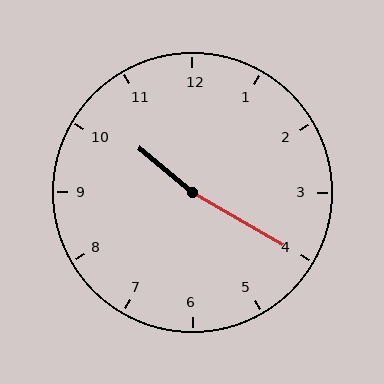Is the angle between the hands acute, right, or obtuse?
It is obtuse.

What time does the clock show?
10:20.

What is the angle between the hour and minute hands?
Approximately 170 degrees.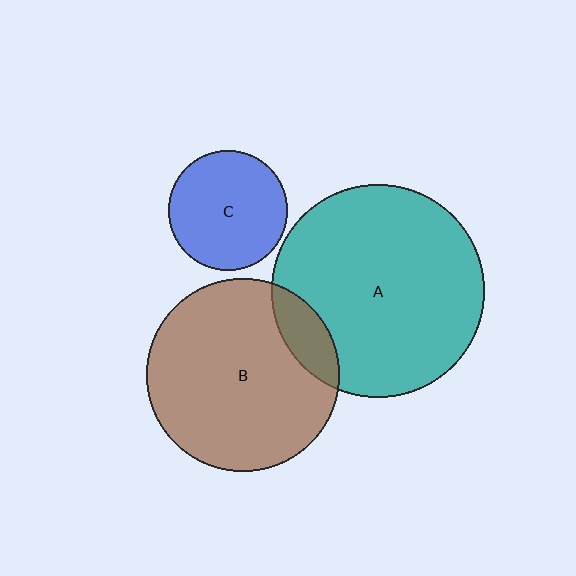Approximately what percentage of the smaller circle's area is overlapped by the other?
Approximately 15%.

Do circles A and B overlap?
Yes.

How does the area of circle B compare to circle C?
Approximately 2.6 times.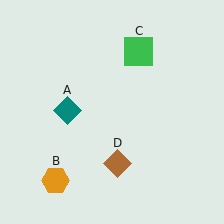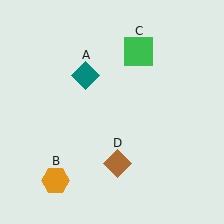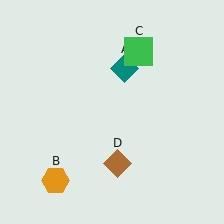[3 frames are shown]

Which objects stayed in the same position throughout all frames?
Orange hexagon (object B) and green square (object C) and brown diamond (object D) remained stationary.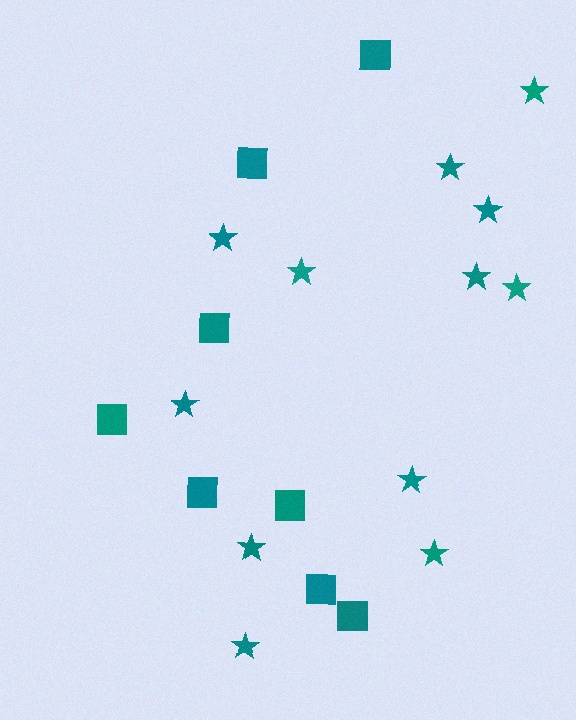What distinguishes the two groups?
There are 2 groups: one group of squares (8) and one group of stars (12).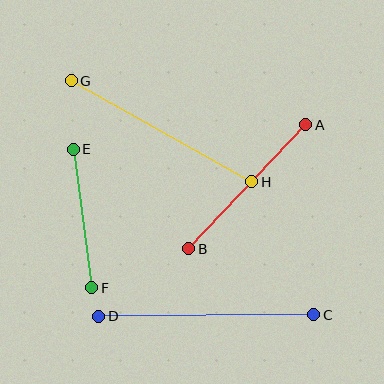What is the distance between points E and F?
The distance is approximately 140 pixels.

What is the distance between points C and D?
The distance is approximately 215 pixels.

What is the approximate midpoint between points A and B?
The midpoint is at approximately (247, 187) pixels.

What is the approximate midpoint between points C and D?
The midpoint is at approximately (206, 315) pixels.